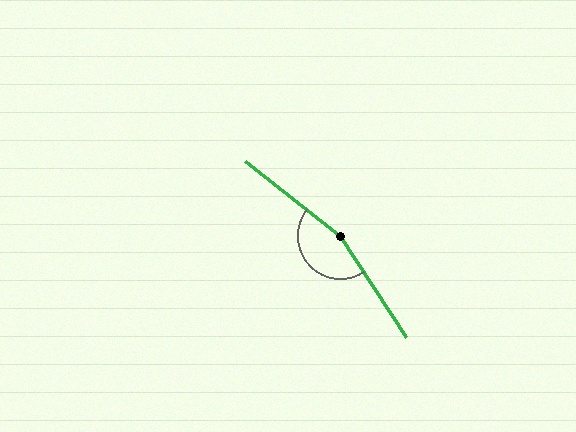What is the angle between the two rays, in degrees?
Approximately 161 degrees.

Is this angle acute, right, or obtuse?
It is obtuse.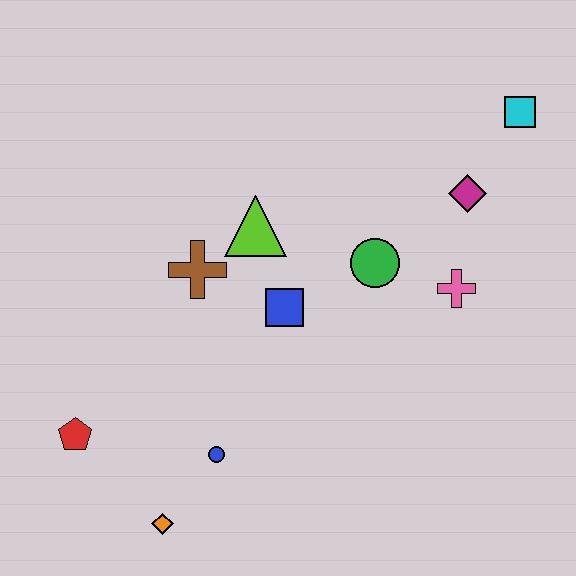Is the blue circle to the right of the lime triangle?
No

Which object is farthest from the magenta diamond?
The red pentagon is farthest from the magenta diamond.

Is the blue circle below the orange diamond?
No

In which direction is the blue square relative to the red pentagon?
The blue square is to the right of the red pentagon.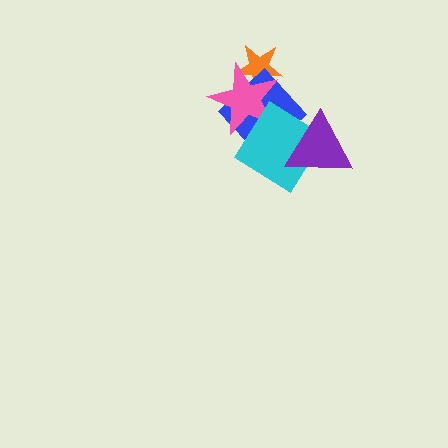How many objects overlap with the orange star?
2 objects overlap with the orange star.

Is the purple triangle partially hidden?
No, no other shape covers it.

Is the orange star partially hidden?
Yes, it is partially covered by another shape.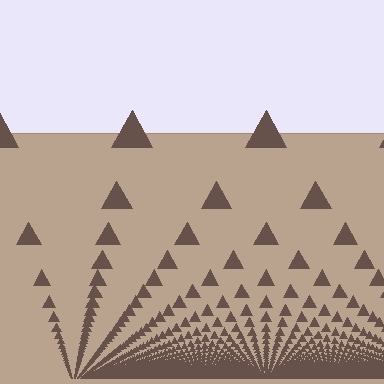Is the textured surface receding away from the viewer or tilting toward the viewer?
The surface appears to tilt toward the viewer. Texture elements get larger and sparser toward the top.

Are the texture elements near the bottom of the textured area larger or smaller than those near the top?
Smaller. The gradient is inverted — elements near the bottom are smaller and denser.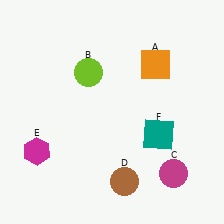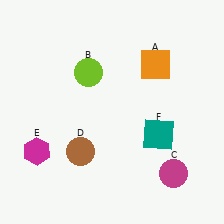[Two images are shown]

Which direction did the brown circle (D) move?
The brown circle (D) moved left.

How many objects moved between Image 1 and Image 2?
1 object moved between the two images.